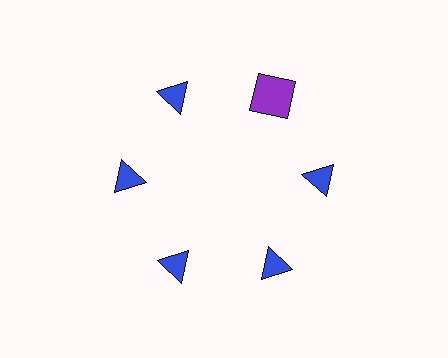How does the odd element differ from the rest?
It differs in both color (purple instead of blue) and shape (square instead of triangle).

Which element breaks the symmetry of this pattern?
The purple square at roughly the 1 o'clock position breaks the symmetry. All other shapes are blue triangles.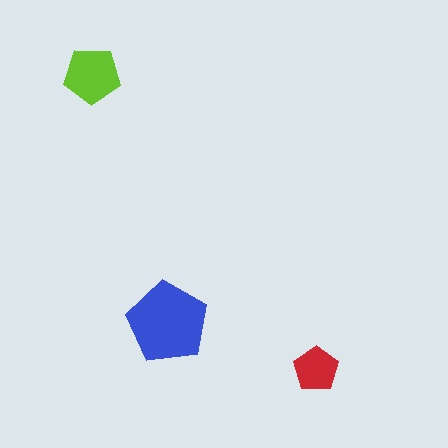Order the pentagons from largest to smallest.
the blue one, the lime one, the red one.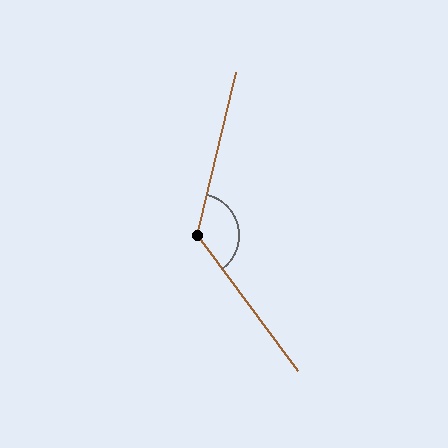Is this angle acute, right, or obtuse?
It is obtuse.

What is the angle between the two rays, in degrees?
Approximately 130 degrees.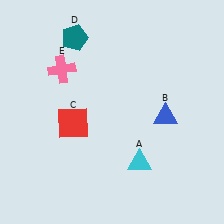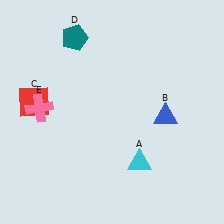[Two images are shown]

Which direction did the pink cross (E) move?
The pink cross (E) moved down.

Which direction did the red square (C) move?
The red square (C) moved left.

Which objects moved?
The objects that moved are: the red square (C), the pink cross (E).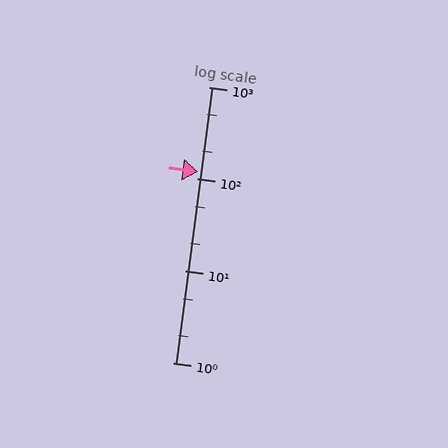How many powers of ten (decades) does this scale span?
The scale spans 3 decades, from 1 to 1000.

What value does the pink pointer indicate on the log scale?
The pointer indicates approximately 120.